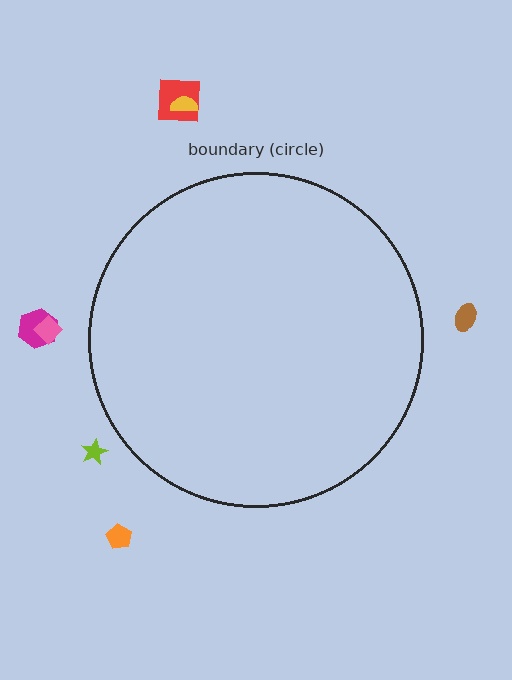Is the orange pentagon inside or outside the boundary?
Outside.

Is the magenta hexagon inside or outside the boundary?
Outside.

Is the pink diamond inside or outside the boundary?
Outside.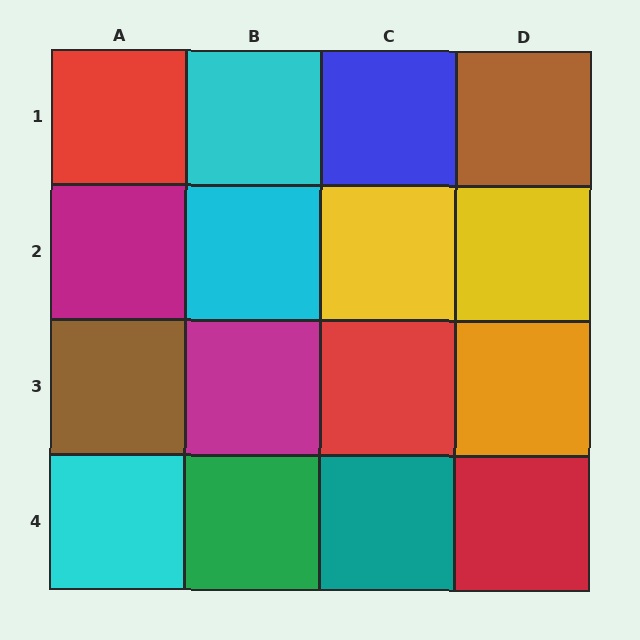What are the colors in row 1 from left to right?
Red, cyan, blue, brown.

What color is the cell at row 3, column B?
Magenta.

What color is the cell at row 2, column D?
Yellow.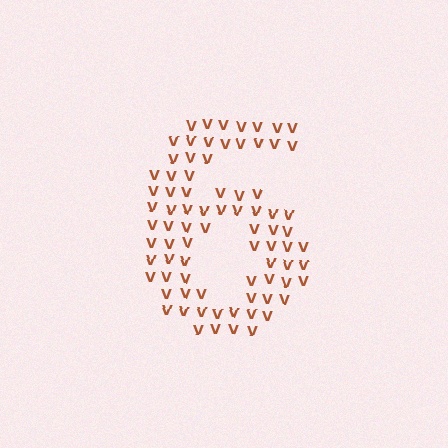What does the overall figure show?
The overall figure shows the digit 6.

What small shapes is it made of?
It is made of small letter V's.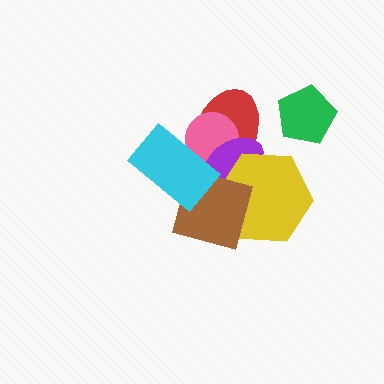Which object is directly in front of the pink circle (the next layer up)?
The purple ellipse is directly in front of the pink circle.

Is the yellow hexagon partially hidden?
Yes, it is partially covered by another shape.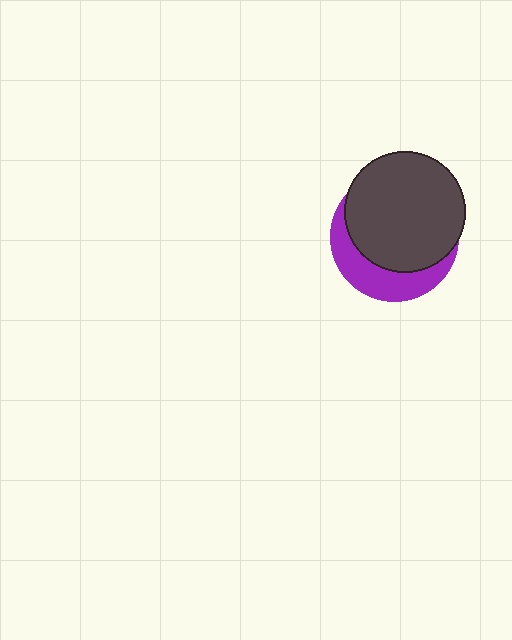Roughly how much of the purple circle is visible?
A small part of it is visible (roughly 31%).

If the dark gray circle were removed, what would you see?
You would see the complete purple circle.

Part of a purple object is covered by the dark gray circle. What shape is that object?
It is a circle.